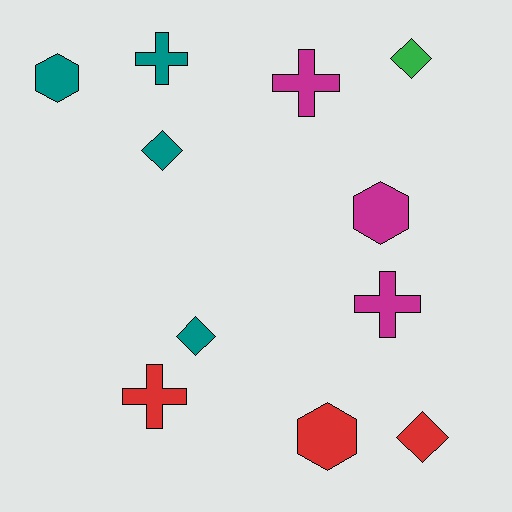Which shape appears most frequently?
Cross, with 4 objects.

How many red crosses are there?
There is 1 red cross.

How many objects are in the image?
There are 11 objects.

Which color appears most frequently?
Teal, with 4 objects.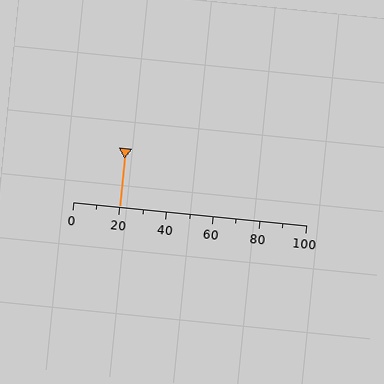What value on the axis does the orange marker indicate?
The marker indicates approximately 20.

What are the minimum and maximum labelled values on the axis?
The axis runs from 0 to 100.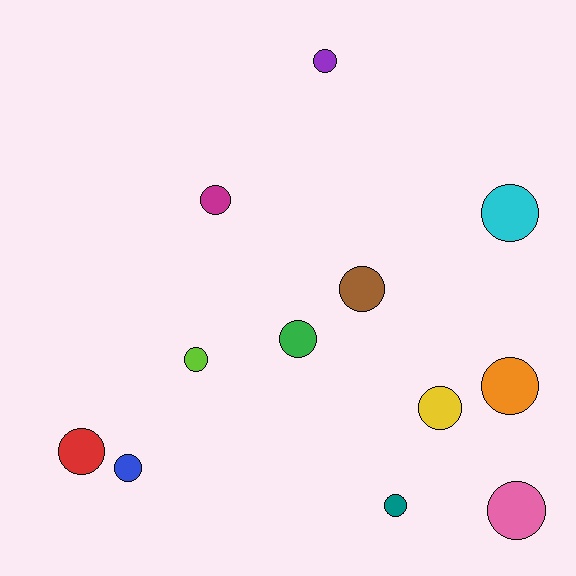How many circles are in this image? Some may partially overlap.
There are 12 circles.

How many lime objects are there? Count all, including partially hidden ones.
There is 1 lime object.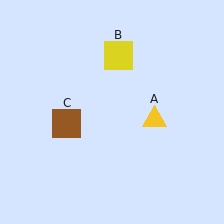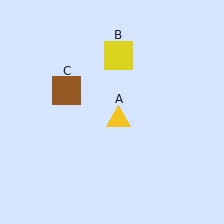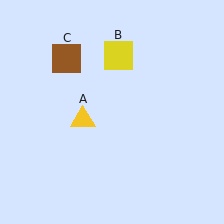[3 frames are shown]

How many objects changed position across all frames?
2 objects changed position: yellow triangle (object A), brown square (object C).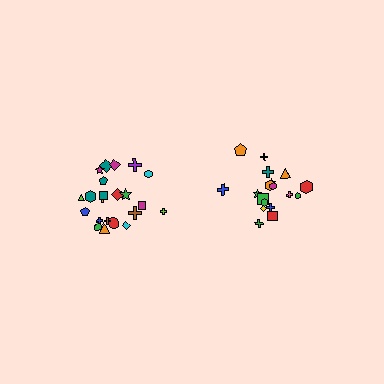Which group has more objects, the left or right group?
The left group.